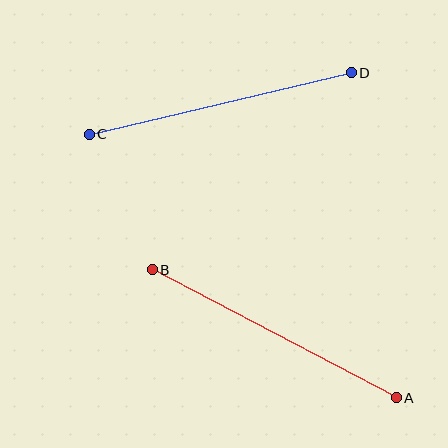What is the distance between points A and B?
The distance is approximately 276 pixels.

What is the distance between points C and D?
The distance is approximately 269 pixels.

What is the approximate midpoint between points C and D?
The midpoint is at approximately (220, 103) pixels.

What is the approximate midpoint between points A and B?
The midpoint is at approximately (274, 334) pixels.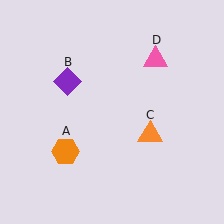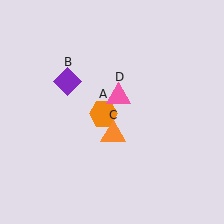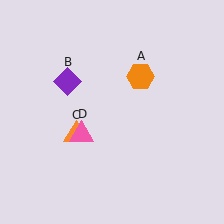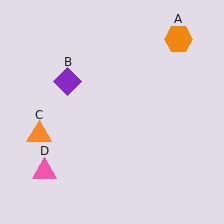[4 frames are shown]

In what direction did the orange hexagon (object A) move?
The orange hexagon (object A) moved up and to the right.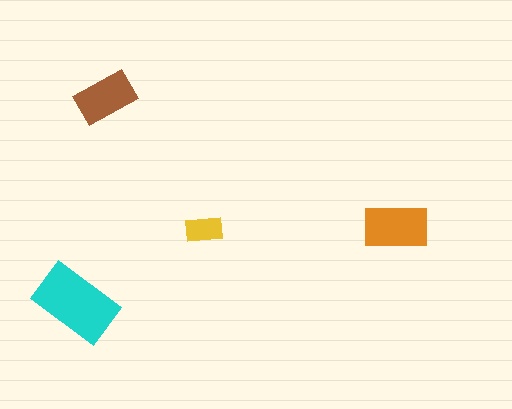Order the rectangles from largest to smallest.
the cyan one, the orange one, the brown one, the yellow one.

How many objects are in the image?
There are 4 objects in the image.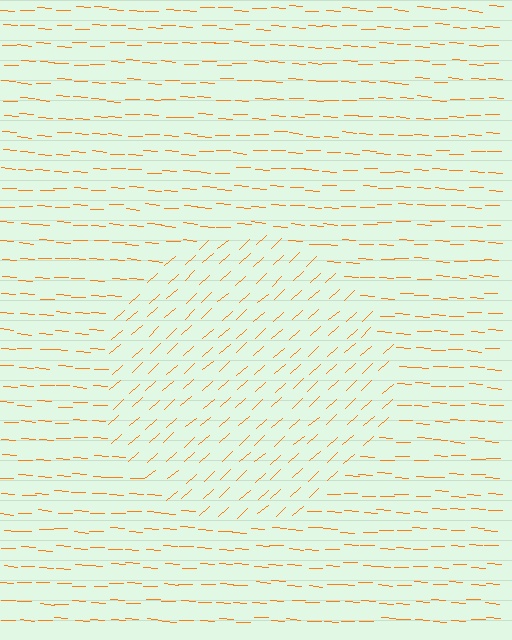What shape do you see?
I see a circle.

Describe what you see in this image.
The image is filled with small orange line segments. A circle region in the image has lines oriented differently from the surrounding lines, creating a visible texture boundary.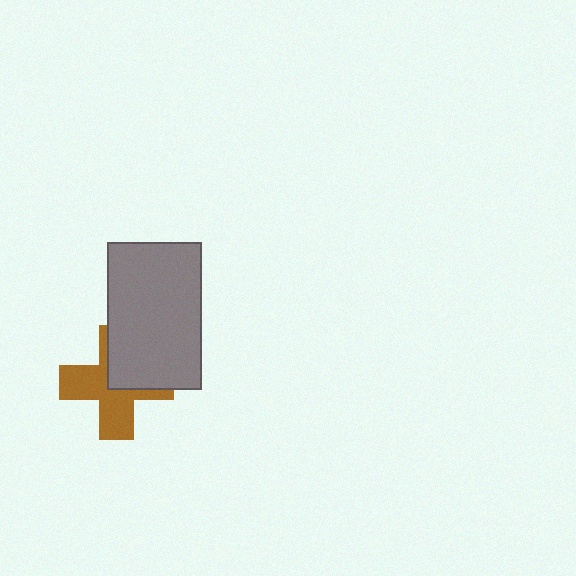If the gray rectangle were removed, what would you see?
You would see the complete brown cross.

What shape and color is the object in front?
The object in front is a gray rectangle.